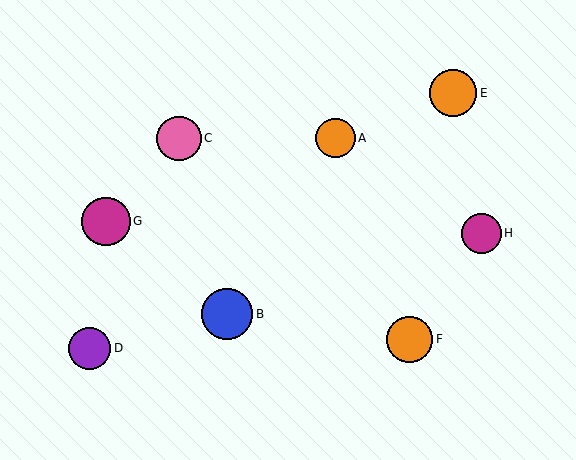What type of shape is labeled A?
Shape A is an orange circle.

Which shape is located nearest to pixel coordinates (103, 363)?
The purple circle (labeled D) at (89, 348) is nearest to that location.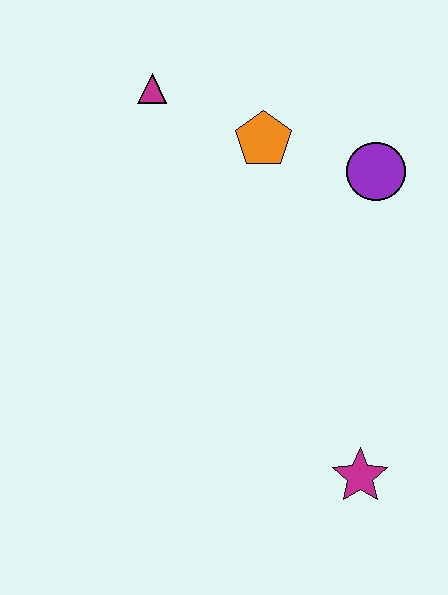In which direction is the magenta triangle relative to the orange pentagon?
The magenta triangle is to the left of the orange pentagon.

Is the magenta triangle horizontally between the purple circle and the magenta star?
No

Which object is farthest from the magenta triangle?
The magenta star is farthest from the magenta triangle.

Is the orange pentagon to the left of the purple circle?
Yes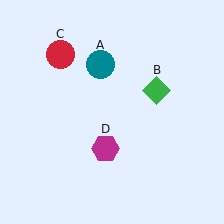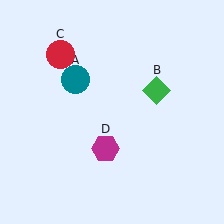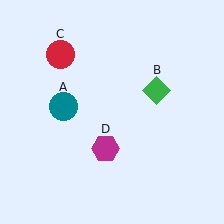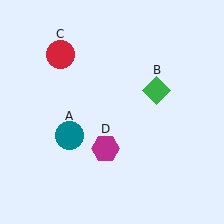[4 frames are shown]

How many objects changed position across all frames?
1 object changed position: teal circle (object A).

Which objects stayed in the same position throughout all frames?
Green diamond (object B) and red circle (object C) and magenta hexagon (object D) remained stationary.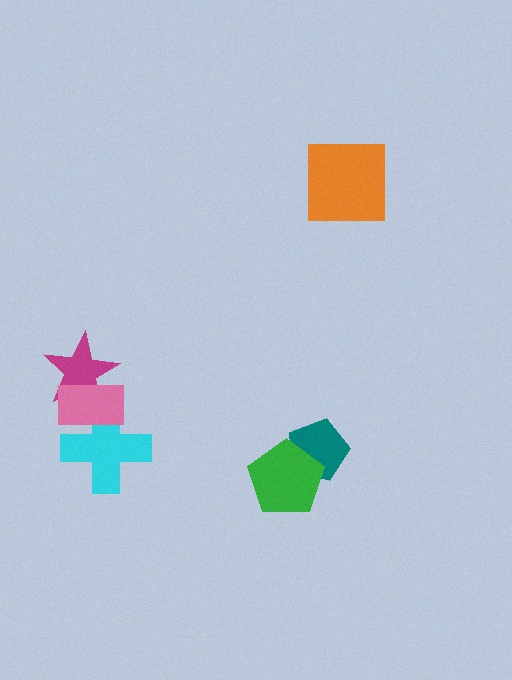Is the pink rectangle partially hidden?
No, no other shape covers it.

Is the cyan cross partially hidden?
Yes, it is partially covered by another shape.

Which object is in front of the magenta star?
The pink rectangle is in front of the magenta star.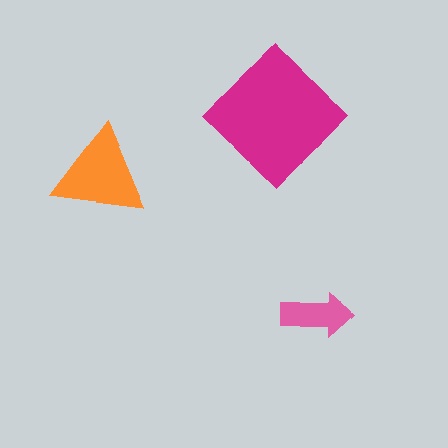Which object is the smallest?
The pink arrow.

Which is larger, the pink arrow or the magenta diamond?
The magenta diamond.